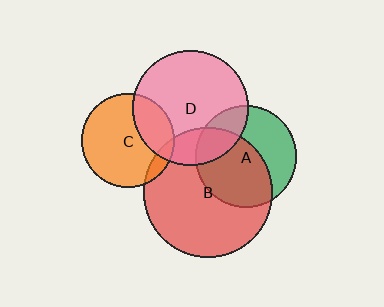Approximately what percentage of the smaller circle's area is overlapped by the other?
Approximately 25%.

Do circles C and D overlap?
Yes.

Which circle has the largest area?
Circle B (red).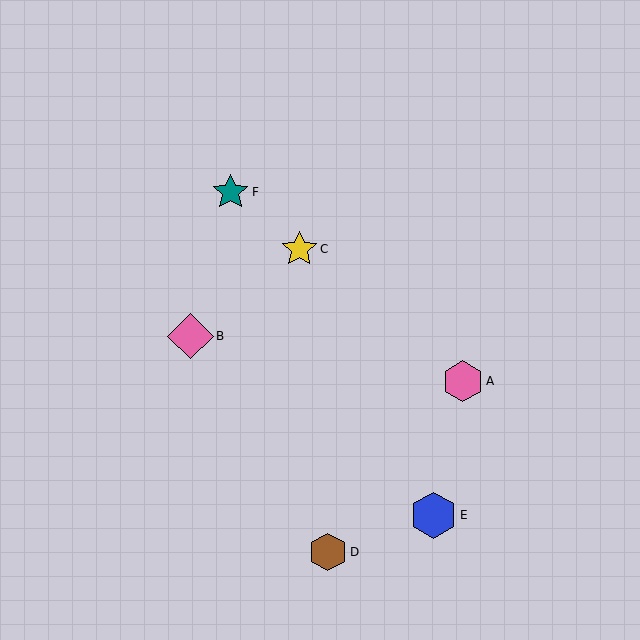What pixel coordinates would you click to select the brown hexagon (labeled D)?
Click at (328, 552) to select the brown hexagon D.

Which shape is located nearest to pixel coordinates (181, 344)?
The pink diamond (labeled B) at (191, 336) is nearest to that location.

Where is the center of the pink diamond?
The center of the pink diamond is at (191, 336).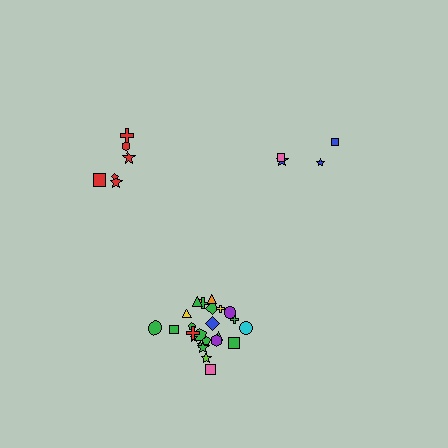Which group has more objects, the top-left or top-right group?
The top-left group.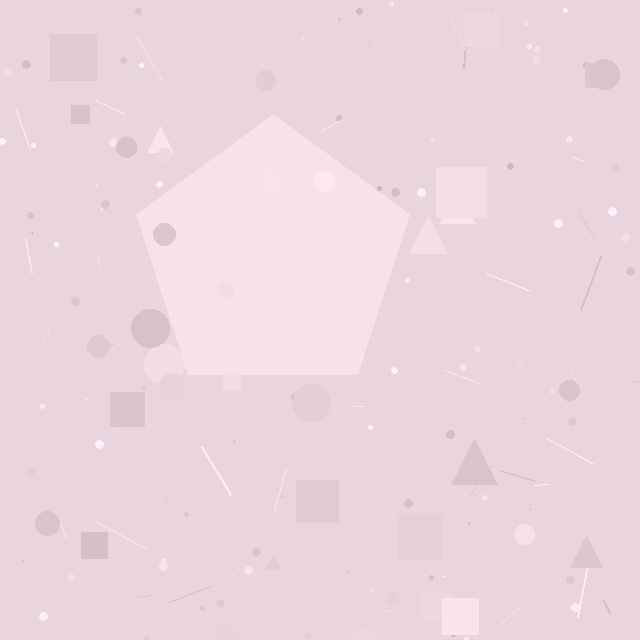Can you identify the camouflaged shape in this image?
The camouflaged shape is a pentagon.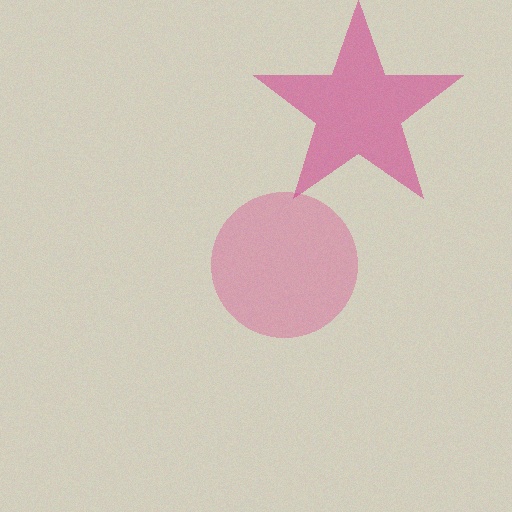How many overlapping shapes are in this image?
There are 2 overlapping shapes in the image.